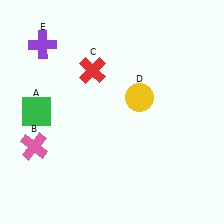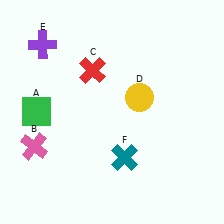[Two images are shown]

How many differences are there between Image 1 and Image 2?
There is 1 difference between the two images.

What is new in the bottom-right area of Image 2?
A teal cross (F) was added in the bottom-right area of Image 2.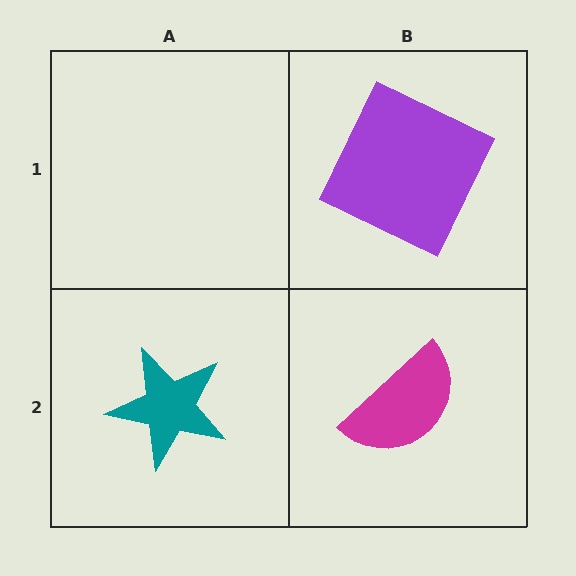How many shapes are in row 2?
2 shapes.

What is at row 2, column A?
A teal star.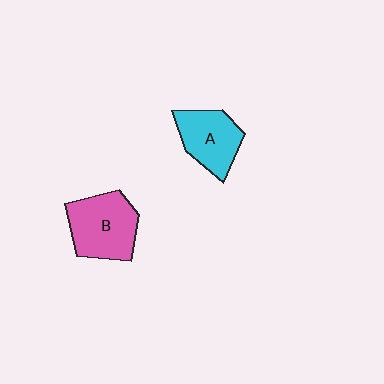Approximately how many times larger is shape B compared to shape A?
Approximately 1.2 times.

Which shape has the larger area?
Shape B (pink).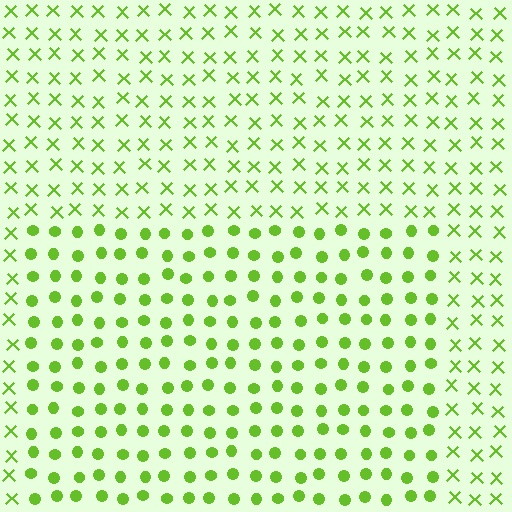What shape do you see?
I see a rectangle.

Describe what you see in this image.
The image is filled with small lime elements arranged in a uniform grid. A rectangle-shaped region contains circles, while the surrounding area contains X marks. The boundary is defined purely by the change in element shape.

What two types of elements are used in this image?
The image uses circles inside the rectangle region and X marks outside it.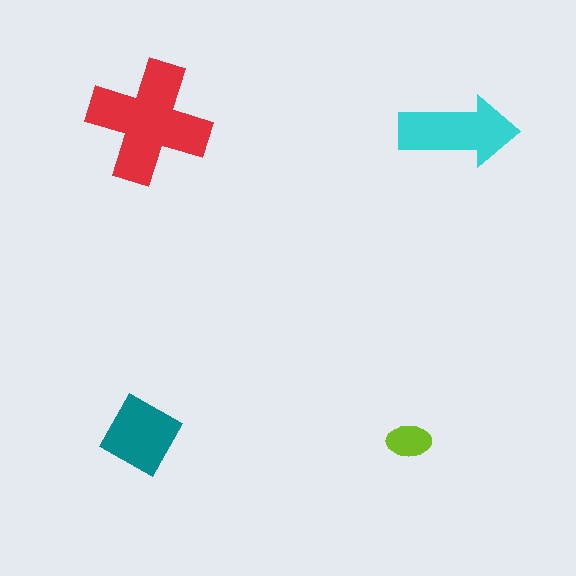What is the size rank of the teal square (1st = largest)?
3rd.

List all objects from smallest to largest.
The lime ellipse, the teal square, the cyan arrow, the red cross.